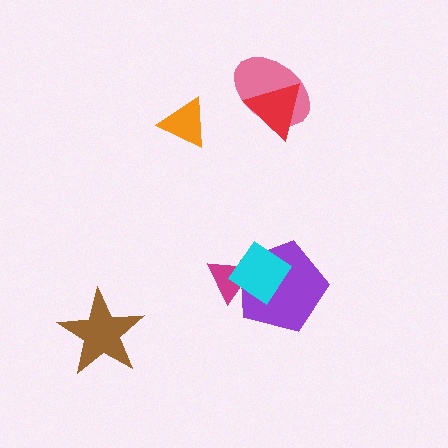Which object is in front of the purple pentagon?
The cyan diamond is in front of the purple pentagon.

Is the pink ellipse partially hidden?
Yes, it is partially covered by another shape.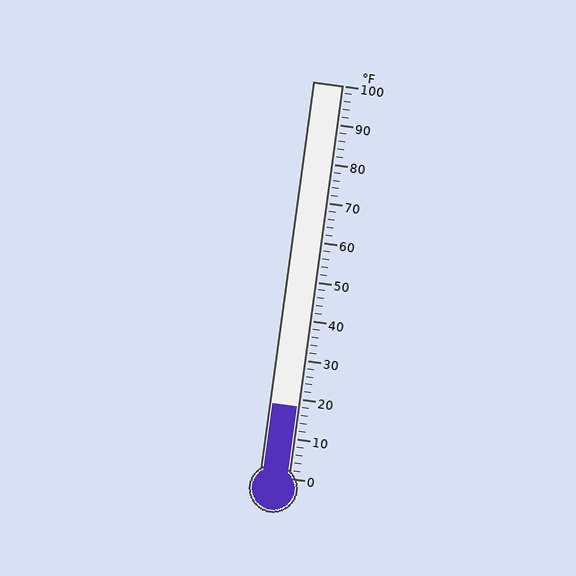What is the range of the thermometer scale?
The thermometer scale ranges from 0°F to 100°F.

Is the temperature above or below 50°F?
The temperature is below 50°F.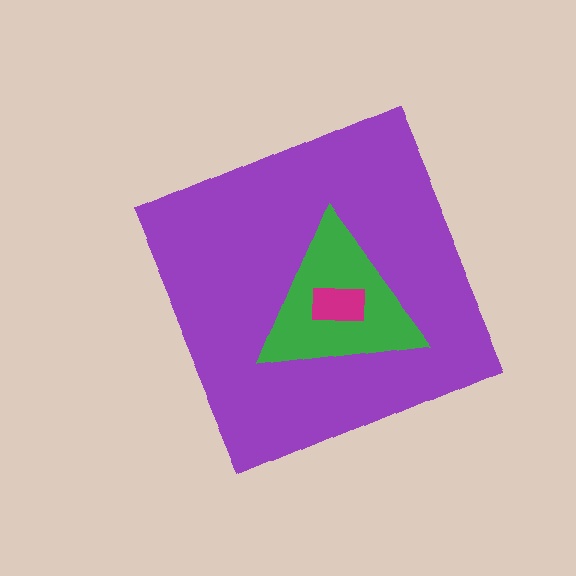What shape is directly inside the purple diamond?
The green triangle.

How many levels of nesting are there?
3.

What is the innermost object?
The magenta rectangle.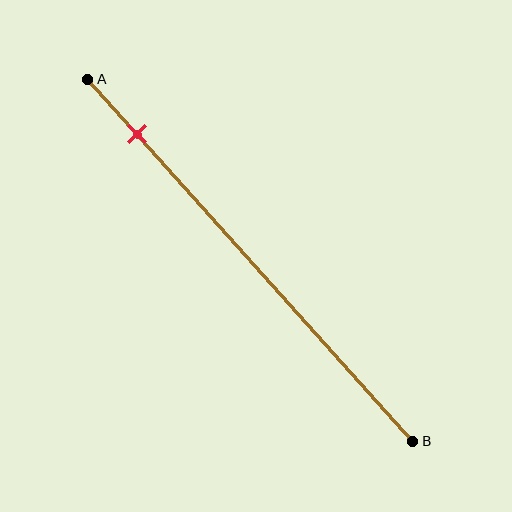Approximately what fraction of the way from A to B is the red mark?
The red mark is approximately 15% of the way from A to B.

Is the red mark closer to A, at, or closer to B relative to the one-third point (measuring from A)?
The red mark is closer to point A than the one-third point of segment AB.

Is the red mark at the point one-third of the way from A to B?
No, the mark is at about 15% from A, not at the 33% one-third point.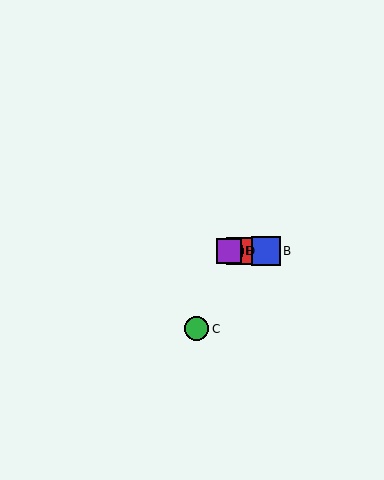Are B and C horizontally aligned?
No, B is at y≈251 and C is at y≈329.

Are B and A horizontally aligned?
Yes, both are at y≈251.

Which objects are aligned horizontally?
Objects A, B, D, E are aligned horizontally.